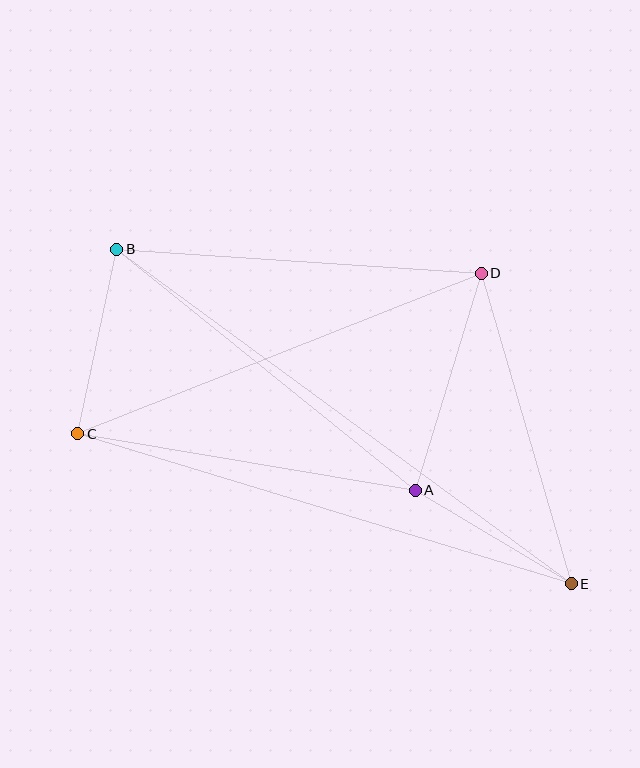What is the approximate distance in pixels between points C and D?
The distance between C and D is approximately 434 pixels.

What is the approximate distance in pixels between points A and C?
The distance between A and C is approximately 342 pixels.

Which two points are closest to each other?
Points A and E are closest to each other.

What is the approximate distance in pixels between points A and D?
The distance between A and D is approximately 227 pixels.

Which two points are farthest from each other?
Points B and E are farthest from each other.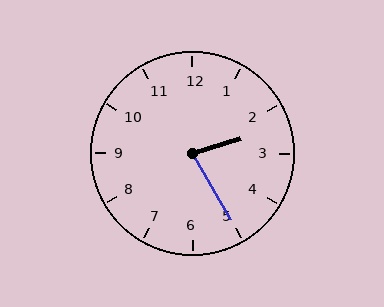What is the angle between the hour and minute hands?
Approximately 78 degrees.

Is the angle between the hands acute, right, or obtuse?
It is acute.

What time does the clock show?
2:25.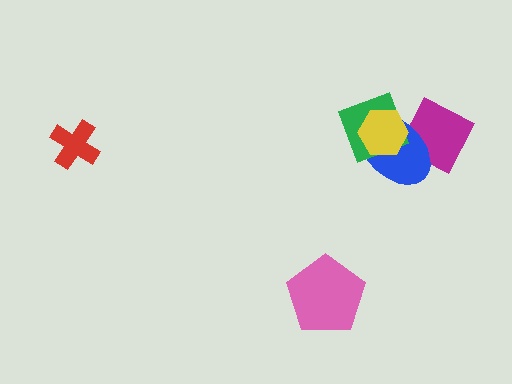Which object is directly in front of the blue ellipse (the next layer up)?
The green diamond is directly in front of the blue ellipse.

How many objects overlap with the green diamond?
2 objects overlap with the green diamond.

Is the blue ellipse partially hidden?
Yes, it is partially covered by another shape.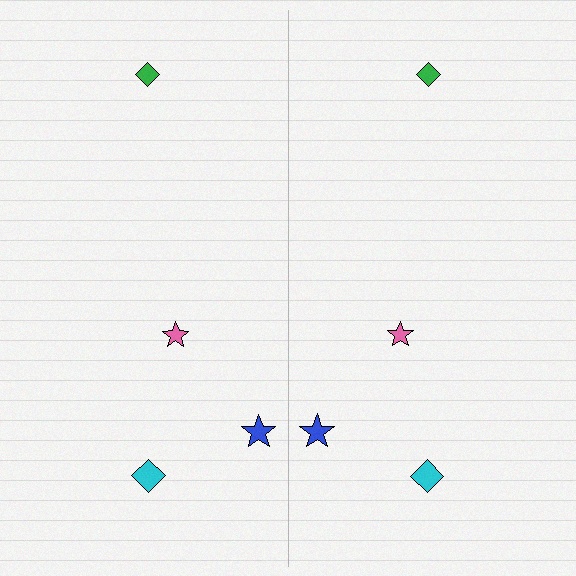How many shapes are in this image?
There are 8 shapes in this image.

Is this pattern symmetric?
Yes, this pattern has bilateral (reflection) symmetry.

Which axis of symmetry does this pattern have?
The pattern has a vertical axis of symmetry running through the center of the image.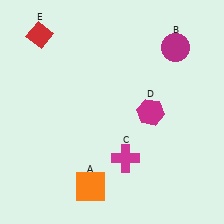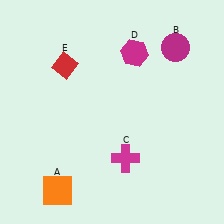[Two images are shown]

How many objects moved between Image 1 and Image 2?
3 objects moved between the two images.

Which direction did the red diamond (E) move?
The red diamond (E) moved down.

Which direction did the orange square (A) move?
The orange square (A) moved left.